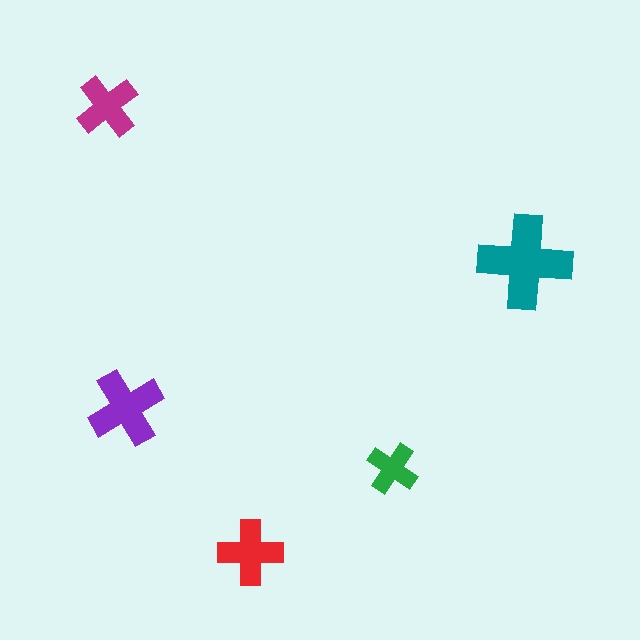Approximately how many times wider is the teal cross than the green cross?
About 2 times wider.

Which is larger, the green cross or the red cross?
The red one.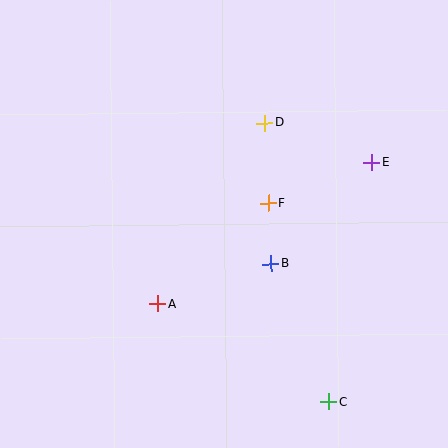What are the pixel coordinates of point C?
Point C is at (329, 402).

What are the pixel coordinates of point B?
Point B is at (271, 264).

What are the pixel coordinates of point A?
Point A is at (158, 304).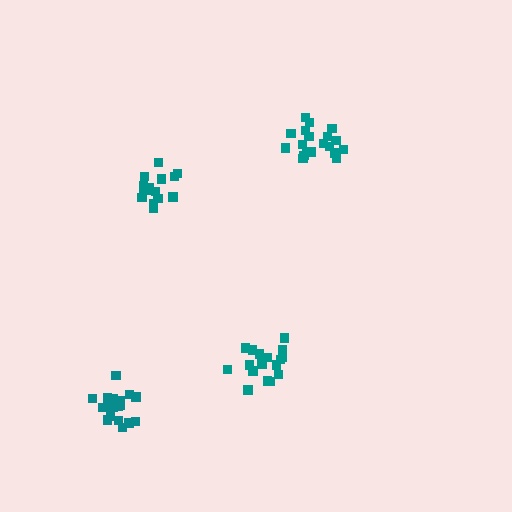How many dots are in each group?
Group 1: 17 dots, Group 2: 19 dots, Group 3: 15 dots, Group 4: 21 dots (72 total).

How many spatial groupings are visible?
There are 4 spatial groupings.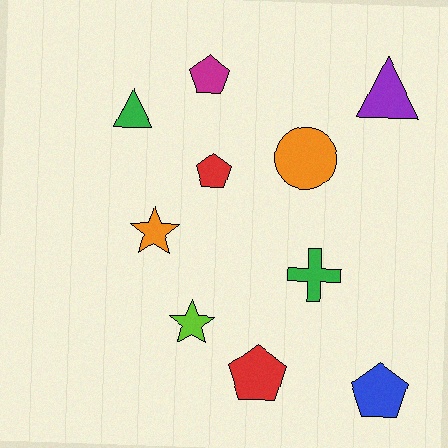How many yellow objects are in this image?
There are no yellow objects.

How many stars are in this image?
There are 2 stars.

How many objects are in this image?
There are 10 objects.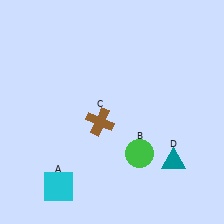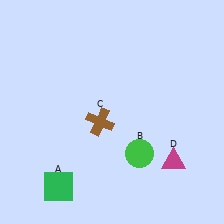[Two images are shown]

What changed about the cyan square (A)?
In Image 1, A is cyan. In Image 2, it changed to green.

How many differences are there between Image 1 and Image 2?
There are 2 differences between the two images.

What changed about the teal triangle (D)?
In Image 1, D is teal. In Image 2, it changed to magenta.